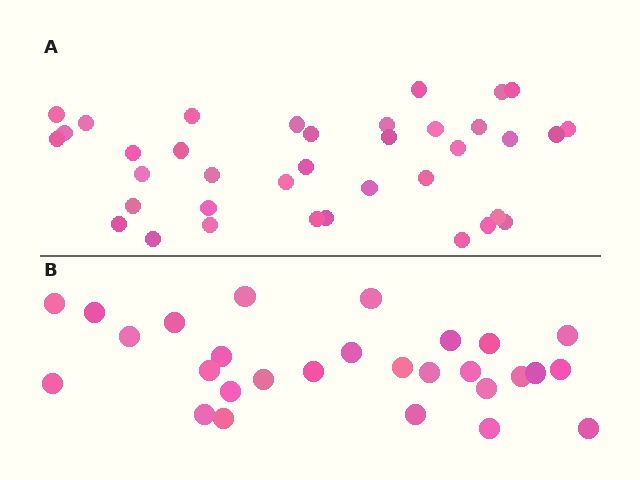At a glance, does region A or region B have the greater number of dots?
Region A (the top region) has more dots.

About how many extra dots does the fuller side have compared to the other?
Region A has roughly 8 or so more dots than region B.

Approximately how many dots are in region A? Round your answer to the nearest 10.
About 40 dots. (The exact count is 37, which rounds to 40.)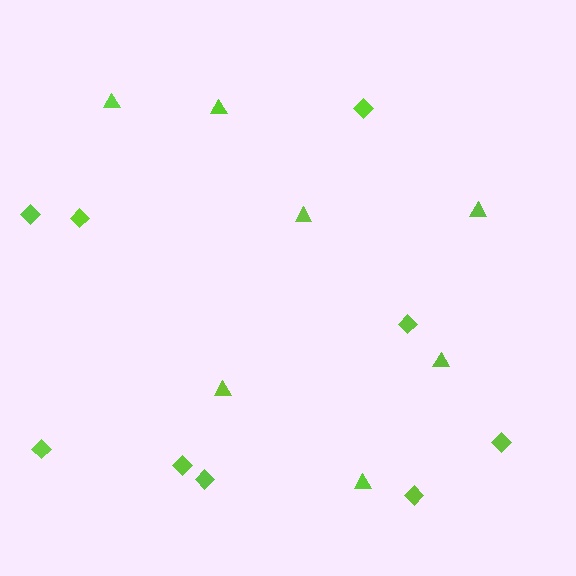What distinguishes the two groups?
There are 2 groups: one group of diamonds (9) and one group of triangles (7).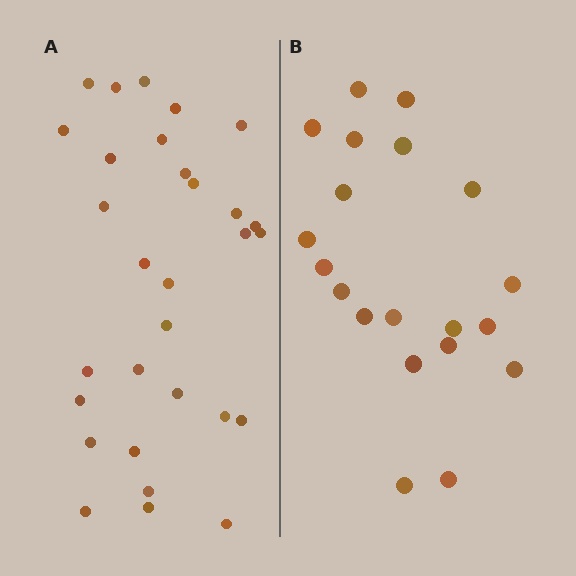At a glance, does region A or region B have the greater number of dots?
Region A (the left region) has more dots.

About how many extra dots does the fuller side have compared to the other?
Region A has roughly 10 or so more dots than region B.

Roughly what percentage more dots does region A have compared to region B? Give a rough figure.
About 50% more.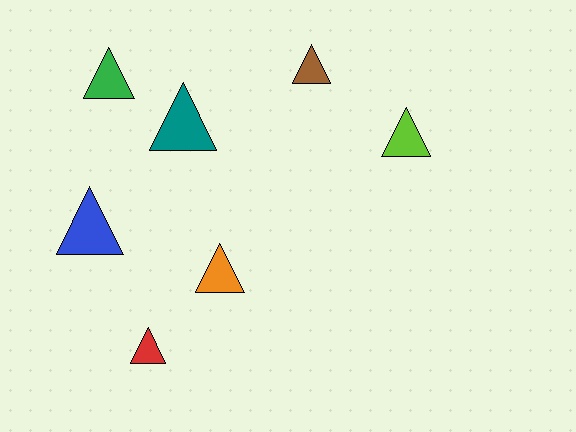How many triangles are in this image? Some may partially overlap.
There are 7 triangles.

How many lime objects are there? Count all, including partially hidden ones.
There is 1 lime object.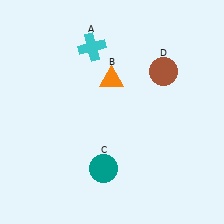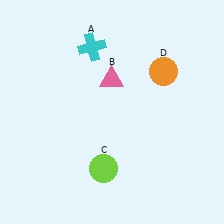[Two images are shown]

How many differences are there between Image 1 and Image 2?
There are 3 differences between the two images.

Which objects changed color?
B changed from orange to pink. C changed from teal to lime. D changed from brown to orange.